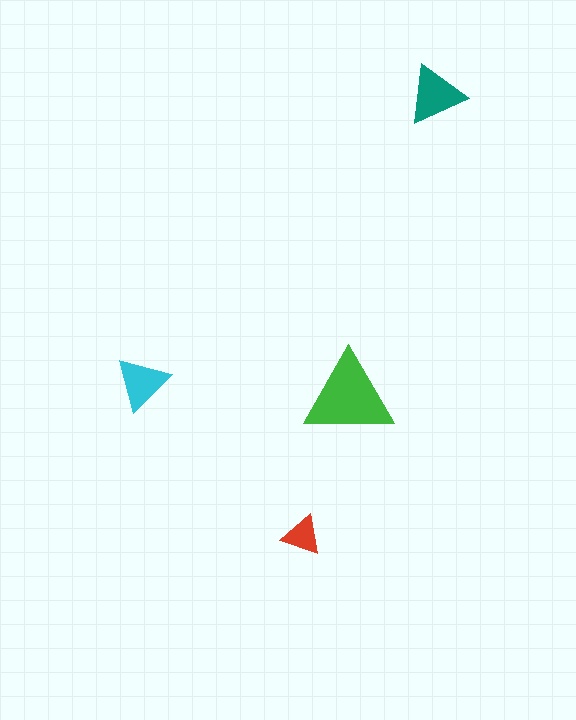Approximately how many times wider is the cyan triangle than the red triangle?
About 1.5 times wider.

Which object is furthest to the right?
The teal triangle is rightmost.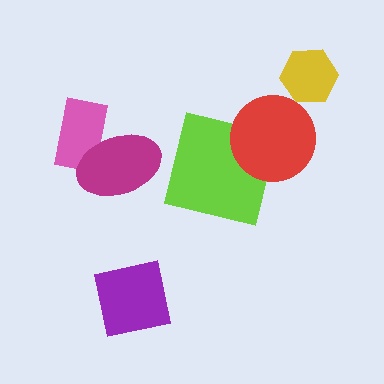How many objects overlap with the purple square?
0 objects overlap with the purple square.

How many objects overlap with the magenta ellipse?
1 object overlaps with the magenta ellipse.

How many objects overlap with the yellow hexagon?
0 objects overlap with the yellow hexagon.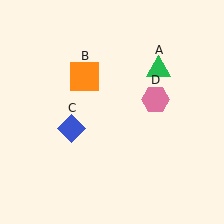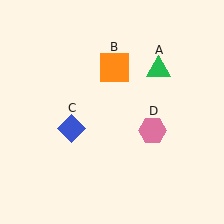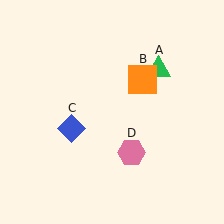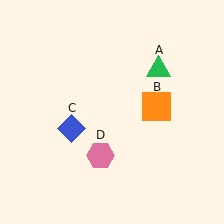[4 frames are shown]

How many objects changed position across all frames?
2 objects changed position: orange square (object B), pink hexagon (object D).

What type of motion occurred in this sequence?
The orange square (object B), pink hexagon (object D) rotated clockwise around the center of the scene.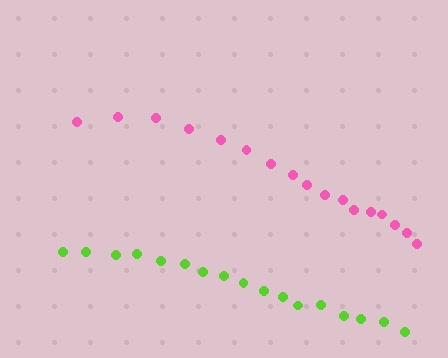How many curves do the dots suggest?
There are 2 distinct paths.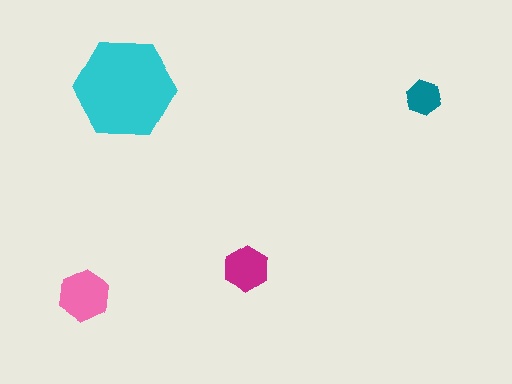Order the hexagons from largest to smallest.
the cyan one, the pink one, the magenta one, the teal one.